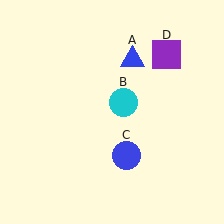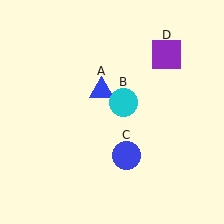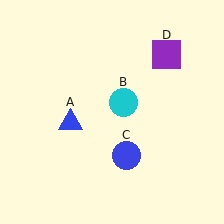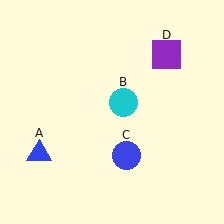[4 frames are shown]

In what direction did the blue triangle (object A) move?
The blue triangle (object A) moved down and to the left.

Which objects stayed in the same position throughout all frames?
Cyan circle (object B) and blue circle (object C) and purple square (object D) remained stationary.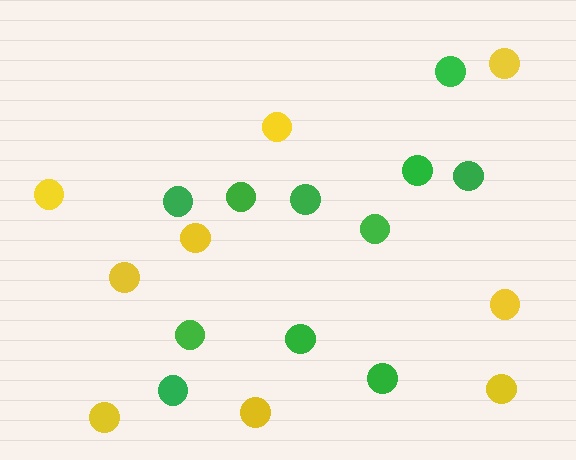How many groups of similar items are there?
There are 2 groups: one group of green circles (11) and one group of yellow circles (9).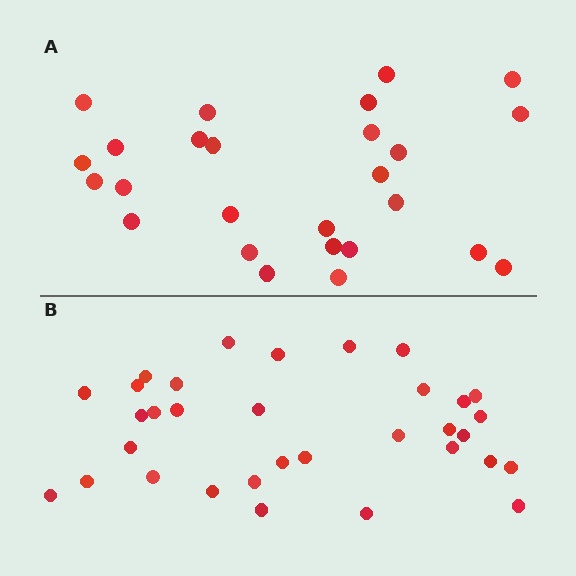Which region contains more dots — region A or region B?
Region B (the bottom region) has more dots.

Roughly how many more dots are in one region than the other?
Region B has roughly 8 or so more dots than region A.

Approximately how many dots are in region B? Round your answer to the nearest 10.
About 30 dots. (The exact count is 33, which rounds to 30.)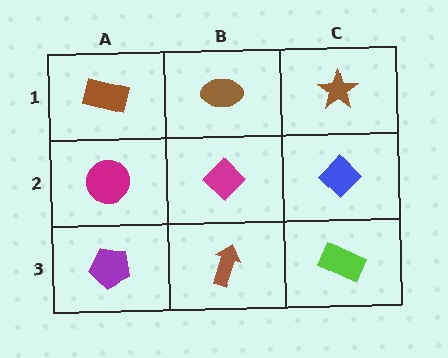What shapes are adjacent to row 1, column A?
A magenta circle (row 2, column A), a brown ellipse (row 1, column B).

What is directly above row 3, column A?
A magenta circle.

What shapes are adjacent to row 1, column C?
A blue diamond (row 2, column C), a brown ellipse (row 1, column B).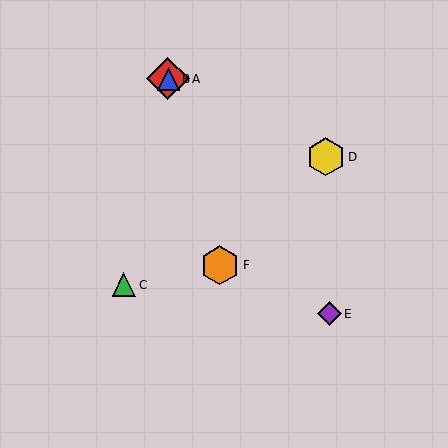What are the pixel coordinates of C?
Object C is at (124, 285).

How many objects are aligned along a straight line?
3 objects (A, B, E) are aligned along a straight line.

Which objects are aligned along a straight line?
Objects A, B, E are aligned along a straight line.